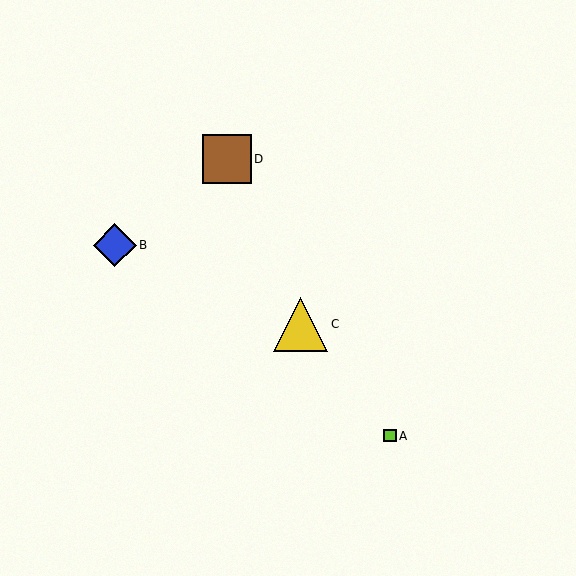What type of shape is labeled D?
Shape D is a brown square.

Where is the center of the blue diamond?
The center of the blue diamond is at (115, 245).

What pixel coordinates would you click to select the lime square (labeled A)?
Click at (390, 436) to select the lime square A.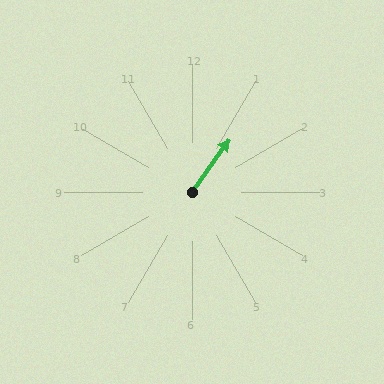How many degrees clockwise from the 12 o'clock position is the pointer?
Approximately 35 degrees.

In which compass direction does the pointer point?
Northeast.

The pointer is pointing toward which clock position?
Roughly 1 o'clock.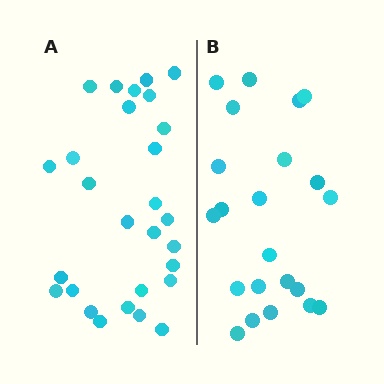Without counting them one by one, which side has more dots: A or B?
Region A (the left region) has more dots.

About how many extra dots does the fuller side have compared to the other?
Region A has about 6 more dots than region B.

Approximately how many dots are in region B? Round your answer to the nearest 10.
About 20 dots. (The exact count is 22, which rounds to 20.)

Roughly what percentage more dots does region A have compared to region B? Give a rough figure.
About 25% more.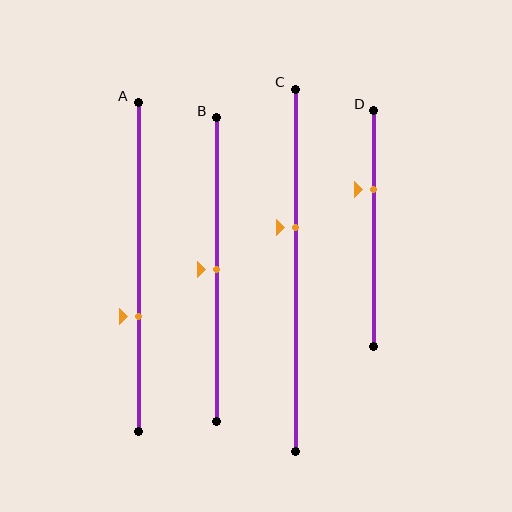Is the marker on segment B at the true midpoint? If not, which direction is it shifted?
Yes, the marker on segment B is at the true midpoint.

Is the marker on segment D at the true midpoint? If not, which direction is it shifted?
No, the marker on segment D is shifted upward by about 17% of the segment length.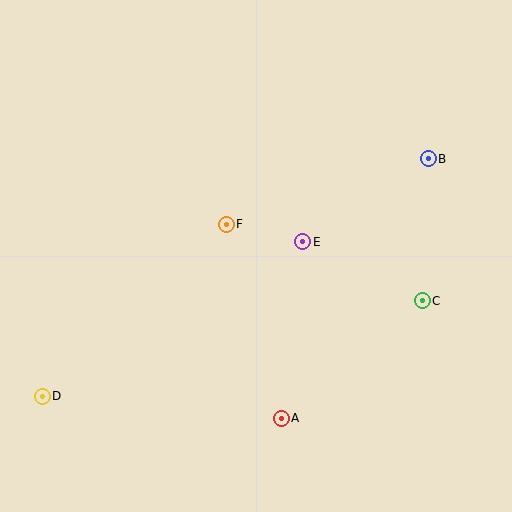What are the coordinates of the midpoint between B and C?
The midpoint between B and C is at (425, 230).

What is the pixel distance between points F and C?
The distance between F and C is 210 pixels.